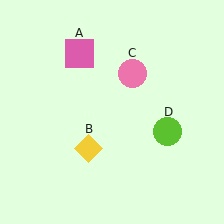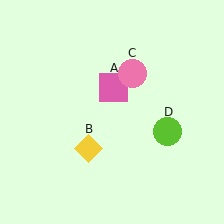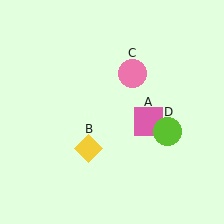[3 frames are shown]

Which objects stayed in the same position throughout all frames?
Yellow diamond (object B) and pink circle (object C) and lime circle (object D) remained stationary.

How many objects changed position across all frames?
1 object changed position: pink square (object A).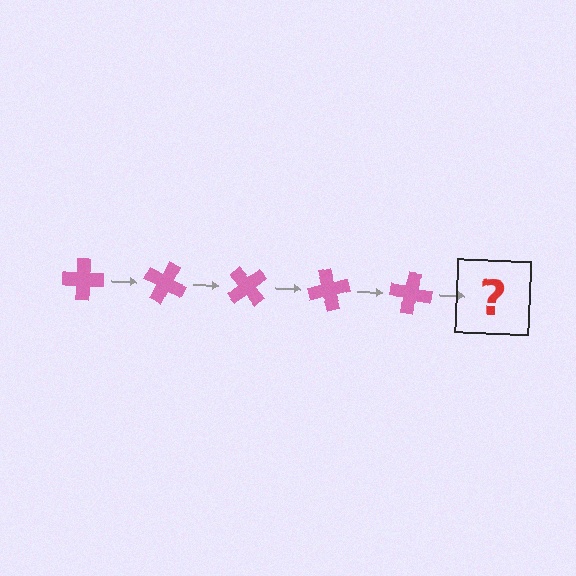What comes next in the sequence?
The next element should be a pink cross rotated 125 degrees.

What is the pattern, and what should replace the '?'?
The pattern is that the cross rotates 25 degrees each step. The '?' should be a pink cross rotated 125 degrees.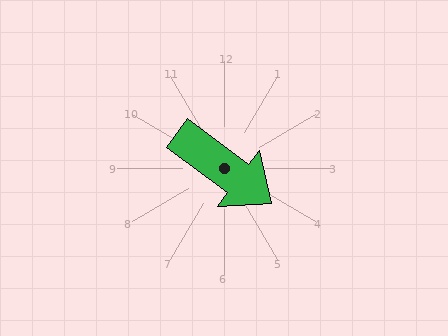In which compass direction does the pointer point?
Southeast.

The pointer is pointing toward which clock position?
Roughly 4 o'clock.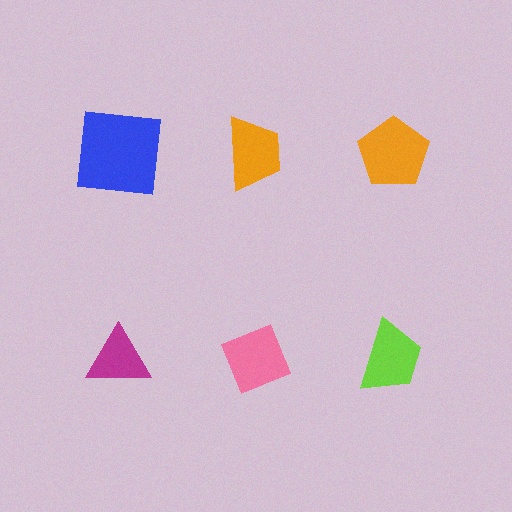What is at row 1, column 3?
An orange pentagon.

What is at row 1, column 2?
An orange trapezoid.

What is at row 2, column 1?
A magenta triangle.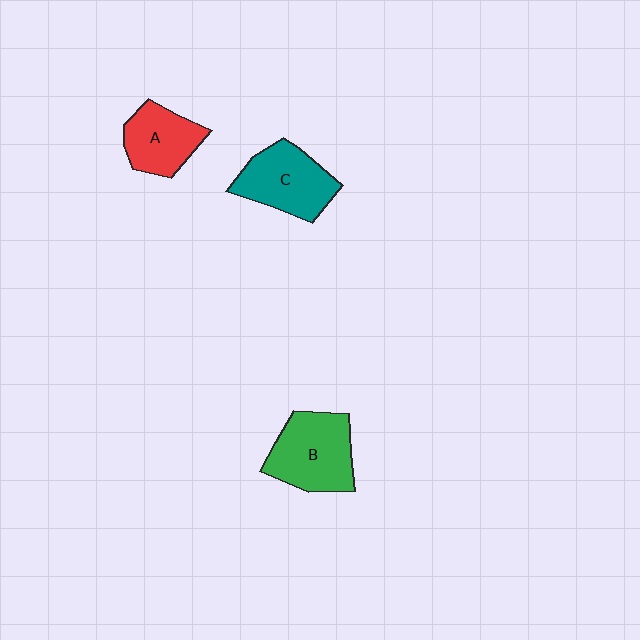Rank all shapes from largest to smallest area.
From largest to smallest: B (green), C (teal), A (red).